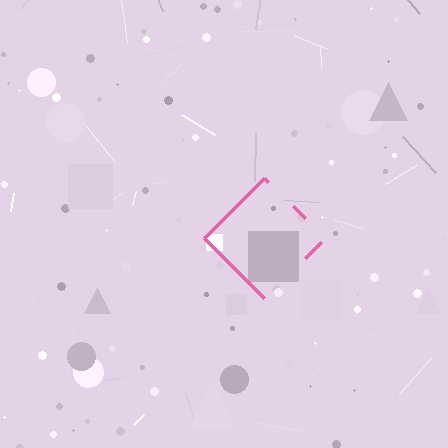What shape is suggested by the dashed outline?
The dashed outline suggests a diamond.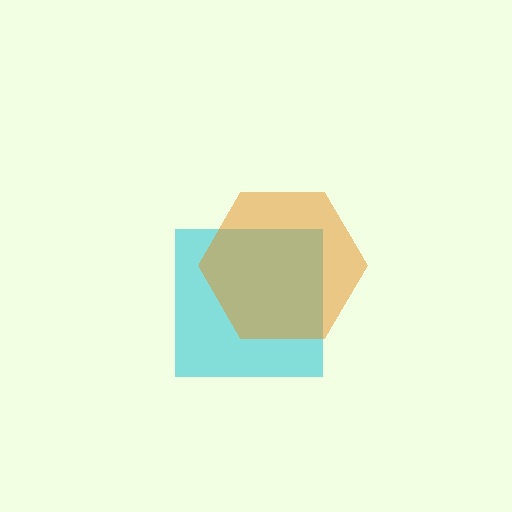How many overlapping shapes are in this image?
There are 2 overlapping shapes in the image.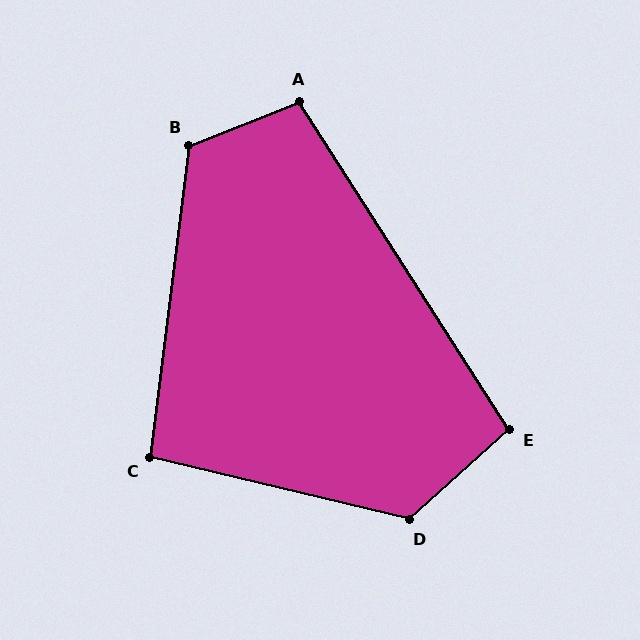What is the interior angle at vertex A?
Approximately 101 degrees (obtuse).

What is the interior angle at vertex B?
Approximately 118 degrees (obtuse).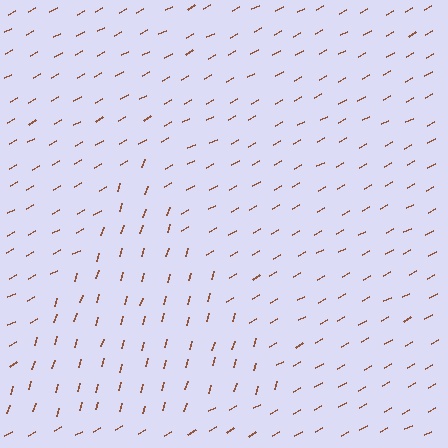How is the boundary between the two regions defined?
The boundary is defined purely by a change in line orientation (approximately 45 degrees difference). All lines are the same color and thickness.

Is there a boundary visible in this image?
Yes, there is a texture boundary formed by a change in line orientation.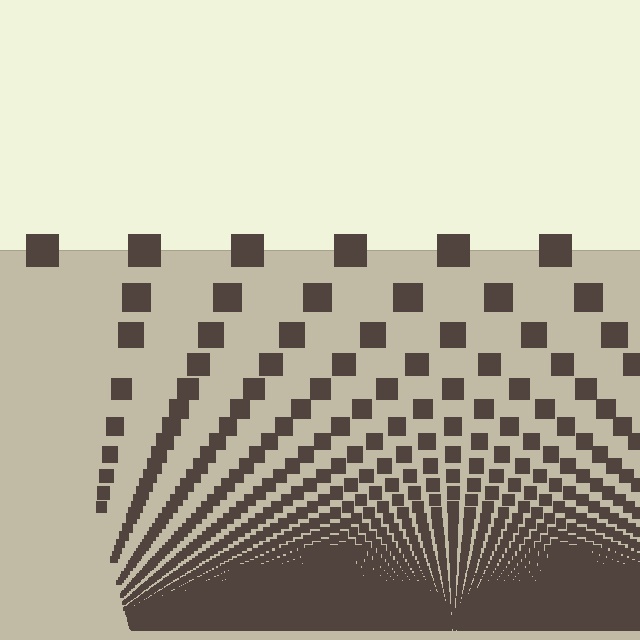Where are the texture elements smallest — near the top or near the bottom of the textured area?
Near the bottom.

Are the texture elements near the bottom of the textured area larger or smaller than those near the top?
Smaller. The gradient is inverted — elements near the bottom are smaller and denser.